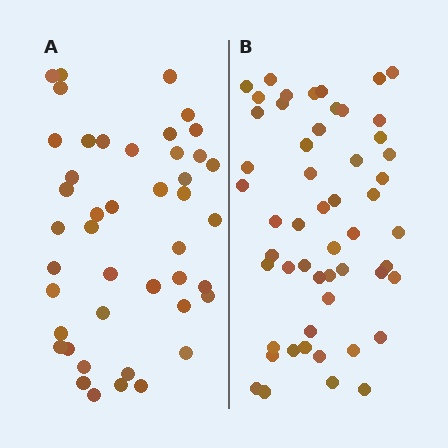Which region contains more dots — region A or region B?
Region B (the right region) has more dots.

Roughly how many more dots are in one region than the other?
Region B has roughly 8 or so more dots than region A.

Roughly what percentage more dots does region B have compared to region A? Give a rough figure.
About 20% more.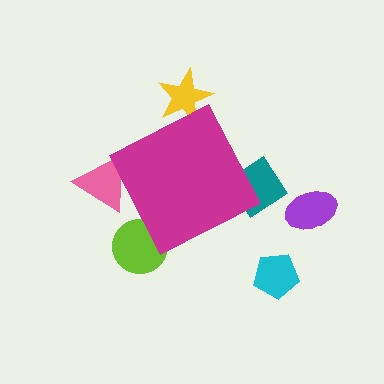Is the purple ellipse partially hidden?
No, the purple ellipse is fully visible.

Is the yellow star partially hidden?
Yes, the yellow star is partially hidden behind the magenta diamond.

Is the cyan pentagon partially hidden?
No, the cyan pentagon is fully visible.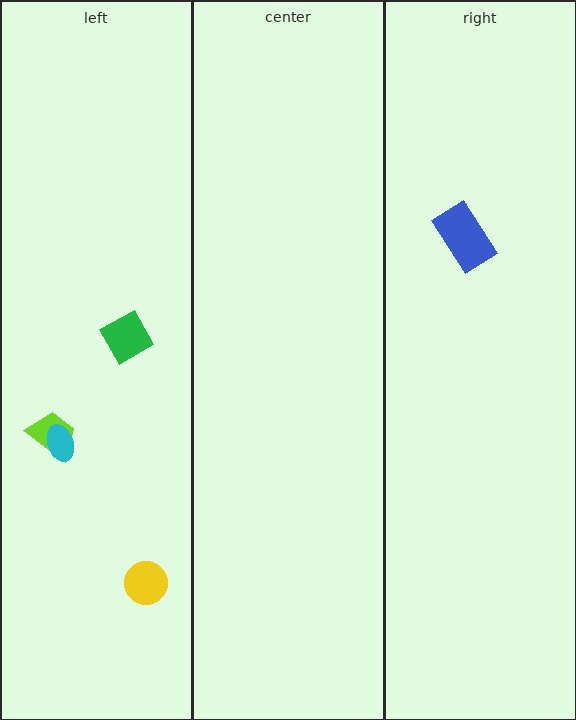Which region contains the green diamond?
The left region.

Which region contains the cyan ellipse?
The left region.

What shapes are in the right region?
The blue rectangle.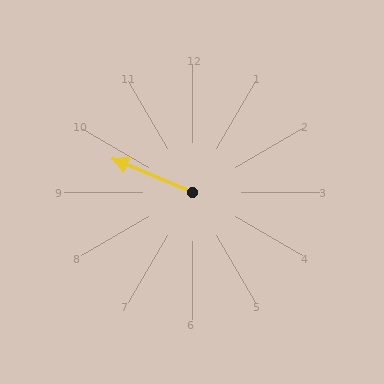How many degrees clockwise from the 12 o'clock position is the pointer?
Approximately 293 degrees.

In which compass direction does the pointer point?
Northwest.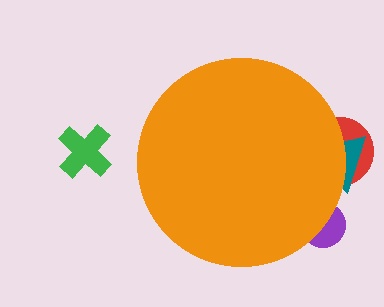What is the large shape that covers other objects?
An orange circle.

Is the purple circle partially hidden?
Yes, the purple circle is partially hidden behind the orange circle.